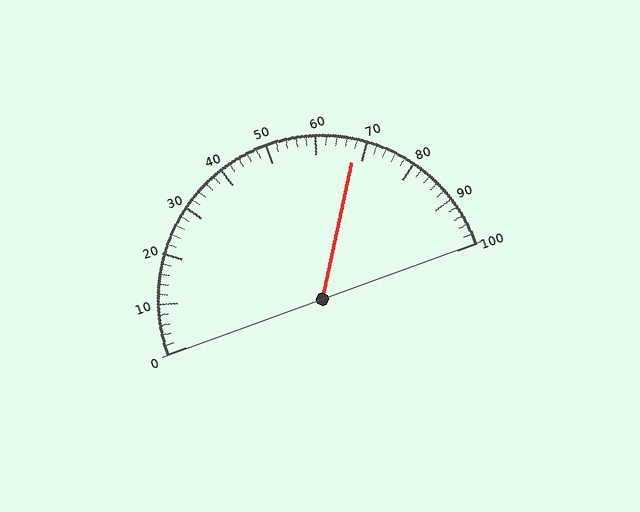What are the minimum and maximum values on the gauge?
The gauge ranges from 0 to 100.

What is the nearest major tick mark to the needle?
The nearest major tick mark is 70.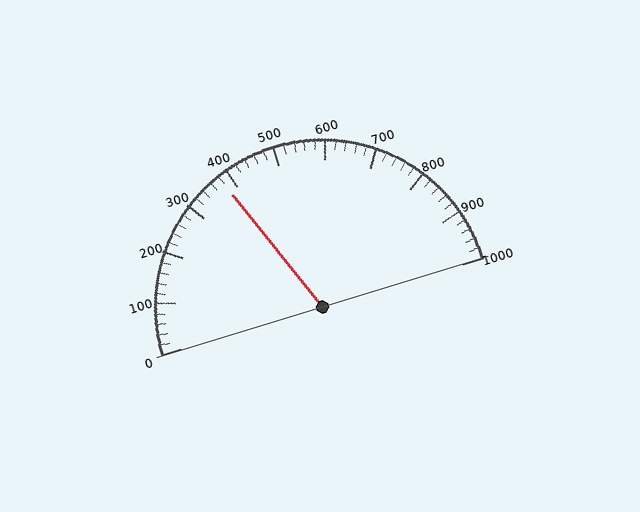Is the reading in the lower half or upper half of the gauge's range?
The reading is in the lower half of the range (0 to 1000).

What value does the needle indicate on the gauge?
The needle indicates approximately 380.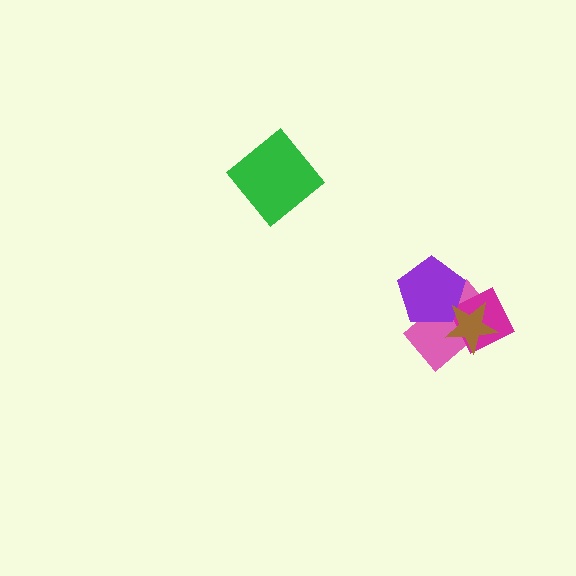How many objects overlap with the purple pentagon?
3 objects overlap with the purple pentagon.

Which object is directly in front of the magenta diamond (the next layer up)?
The purple pentagon is directly in front of the magenta diamond.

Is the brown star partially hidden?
No, no other shape covers it.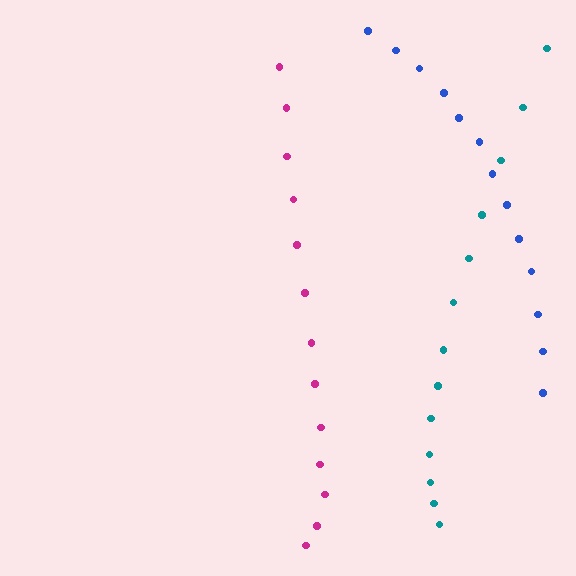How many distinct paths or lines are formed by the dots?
There are 3 distinct paths.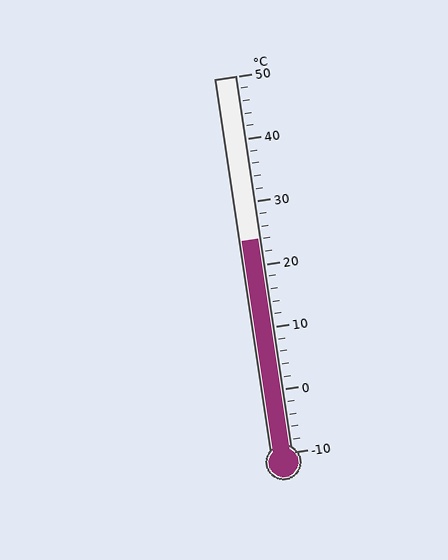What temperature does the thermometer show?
The thermometer shows approximately 24°C.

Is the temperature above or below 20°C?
The temperature is above 20°C.